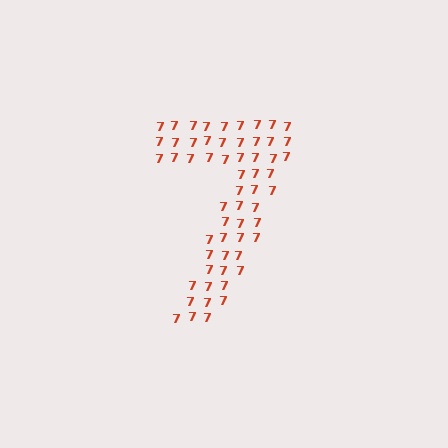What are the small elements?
The small elements are digit 7's.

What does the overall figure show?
The overall figure shows the digit 7.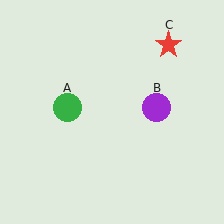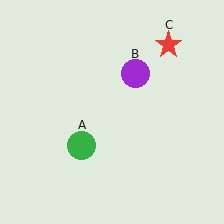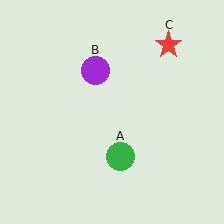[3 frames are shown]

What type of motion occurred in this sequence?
The green circle (object A), purple circle (object B) rotated counterclockwise around the center of the scene.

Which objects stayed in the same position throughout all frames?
Red star (object C) remained stationary.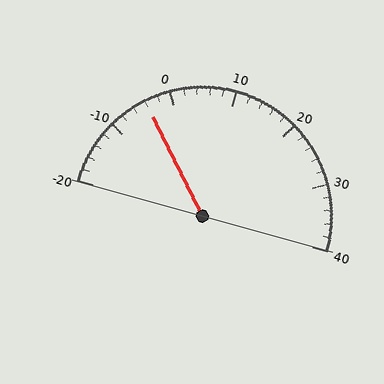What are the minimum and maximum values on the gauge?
The gauge ranges from -20 to 40.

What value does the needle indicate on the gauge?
The needle indicates approximately -4.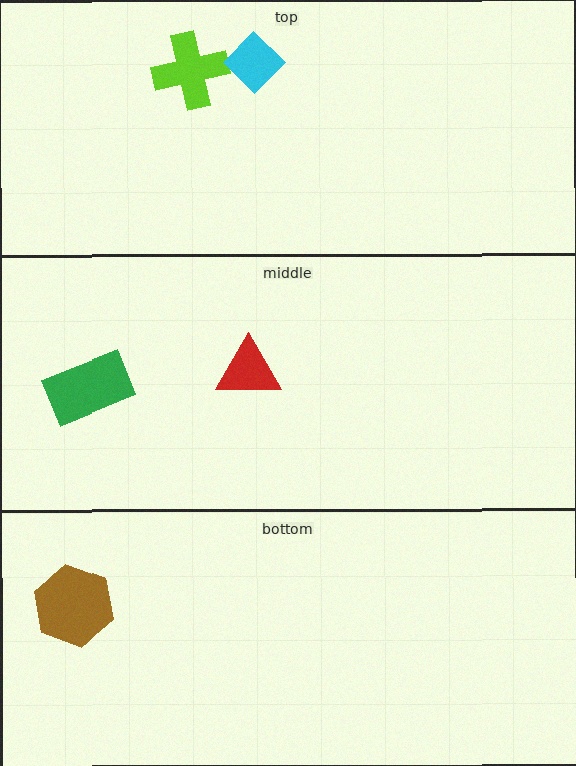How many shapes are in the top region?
2.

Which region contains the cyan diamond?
The top region.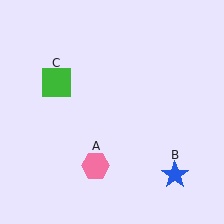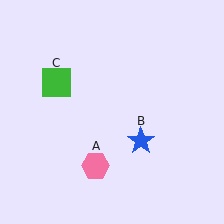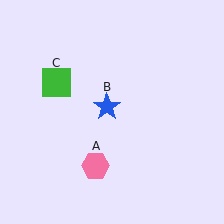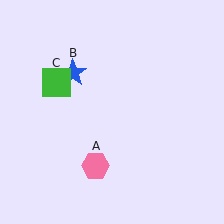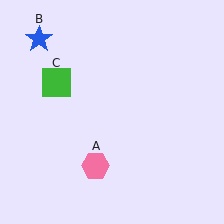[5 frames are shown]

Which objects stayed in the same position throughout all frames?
Pink hexagon (object A) and green square (object C) remained stationary.